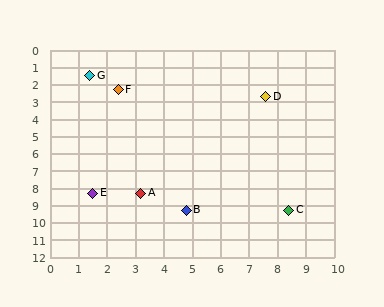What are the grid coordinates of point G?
Point G is at approximately (1.4, 1.5).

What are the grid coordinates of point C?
Point C is at approximately (8.4, 9.3).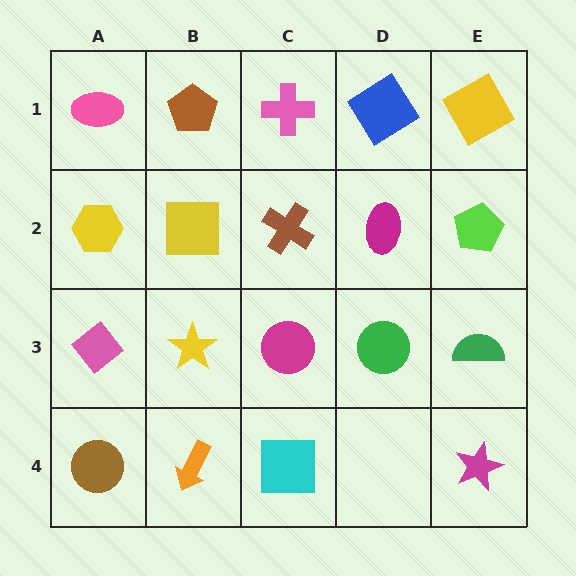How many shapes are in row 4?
4 shapes.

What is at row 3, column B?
A yellow star.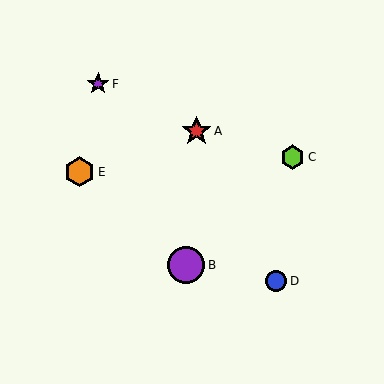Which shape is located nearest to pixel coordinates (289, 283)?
The blue circle (labeled D) at (276, 281) is nearest to that location.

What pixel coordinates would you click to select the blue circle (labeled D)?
Click at (276, 281) to select the blue circle D.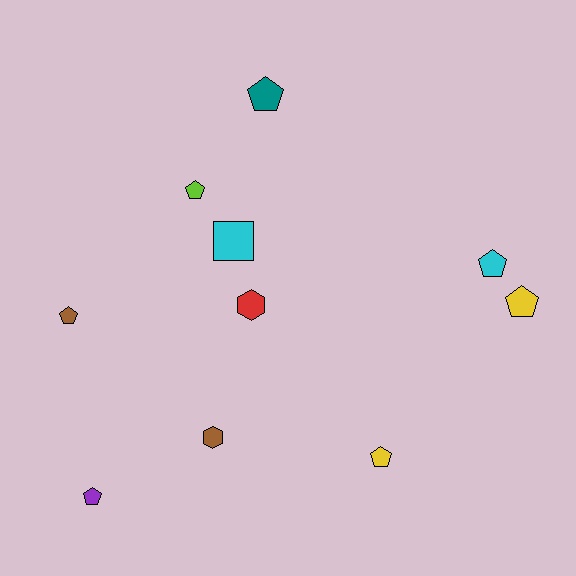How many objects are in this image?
There are 10 objects.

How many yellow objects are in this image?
There are 2 yellow objects.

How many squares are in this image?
There is 1 square.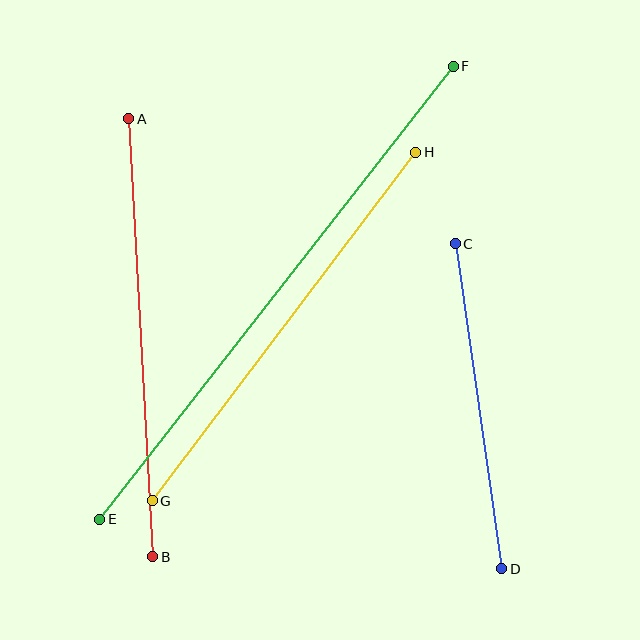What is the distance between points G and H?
The distance is approximately 437 pixels.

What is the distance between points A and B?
The distance is approximately 439 pixels.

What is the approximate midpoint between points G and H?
The midpoint is at approximately (284, 327) pixels.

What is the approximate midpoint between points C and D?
The midpoint is at approximately (479, 406) pixels.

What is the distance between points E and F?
The distance is approximately 575 pixels.